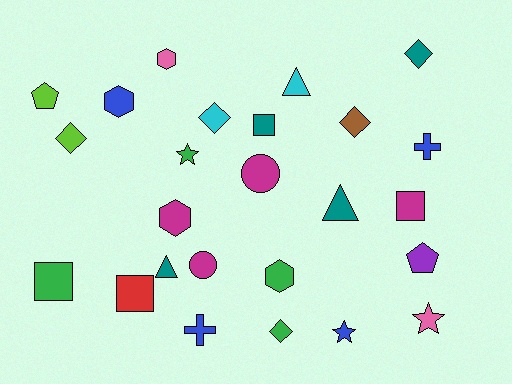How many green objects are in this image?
There are 4 green objects.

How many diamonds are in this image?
There are 5 diamonds.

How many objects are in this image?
There are 25 objects.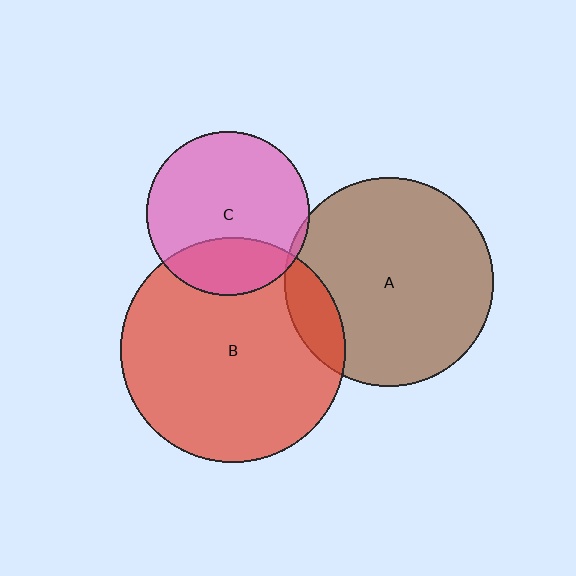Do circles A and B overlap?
Yes.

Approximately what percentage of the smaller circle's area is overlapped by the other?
Approximately 15%.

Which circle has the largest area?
Circle B (red).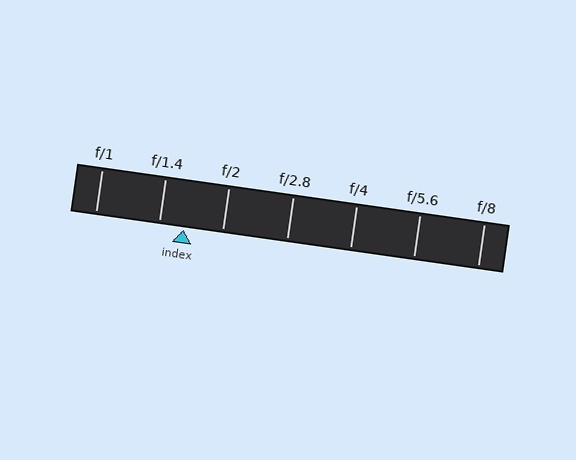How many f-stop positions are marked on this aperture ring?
There are 7 f-stop positions marked.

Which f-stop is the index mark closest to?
The index mark is closest to f/1.4.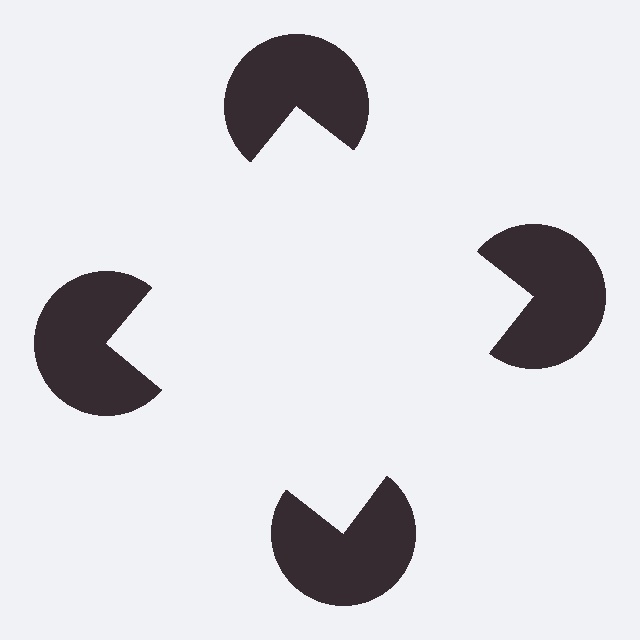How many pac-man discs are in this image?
There are 4 — one at each vertex of the illusory square.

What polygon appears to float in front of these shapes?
An illusory square — its edges are inferred from the aligned wedge cuts in the pac-man discs, not physically drawn.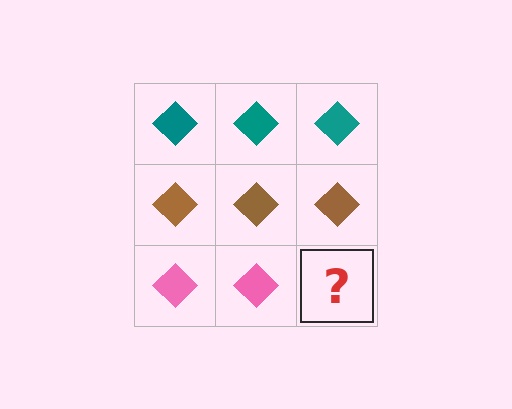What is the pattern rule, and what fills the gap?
The rule is that each row has a consistent color. The gap should be filled with a pink diamond.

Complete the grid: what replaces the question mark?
The question mark should be replaced with a pink diamond.